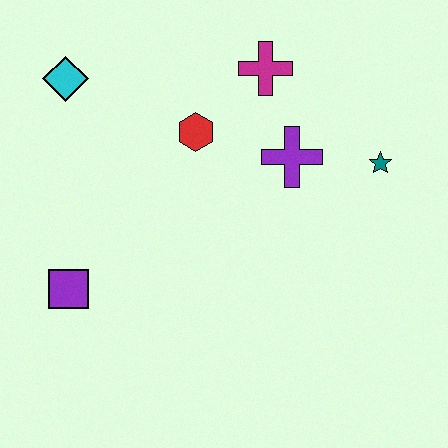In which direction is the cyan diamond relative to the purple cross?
The cyan diamond is to the left of the purple cross.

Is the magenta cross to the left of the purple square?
No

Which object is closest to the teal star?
The purple cross is closest to the teal star.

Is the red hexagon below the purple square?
No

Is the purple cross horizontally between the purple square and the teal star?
Yes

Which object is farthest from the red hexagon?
The purple square is farthest from the red hexagon.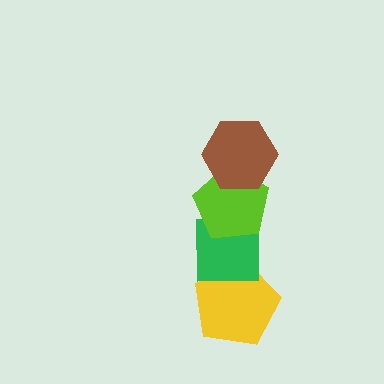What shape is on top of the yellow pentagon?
The green square is on top of the yellow pentagon.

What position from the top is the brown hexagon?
The brown hexagon is 1st from the top.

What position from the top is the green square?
The green square is 3rd from the top.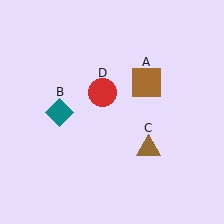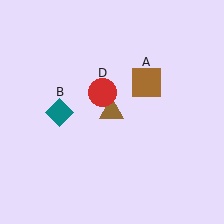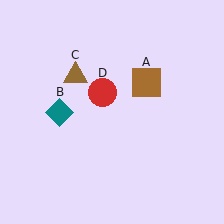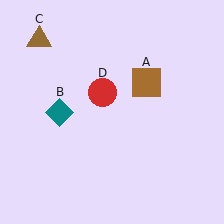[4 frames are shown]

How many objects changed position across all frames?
1 object changed position: brown triangle (object C).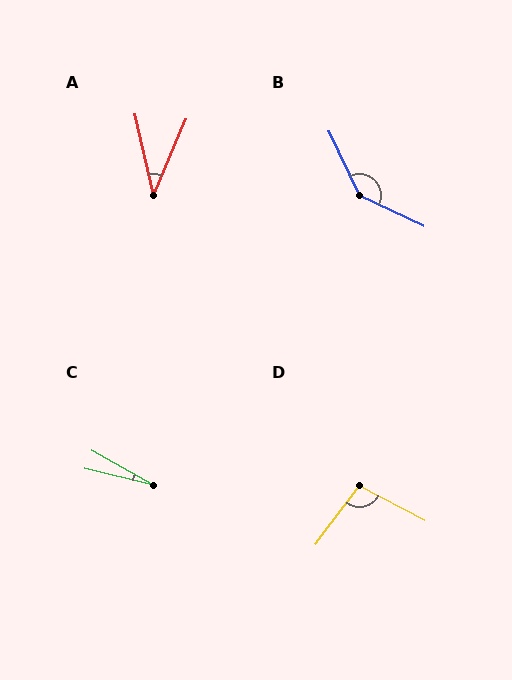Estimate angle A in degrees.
Approximately 36 degrees.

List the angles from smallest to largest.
C (17°), A (36°), D (99°), B (140°).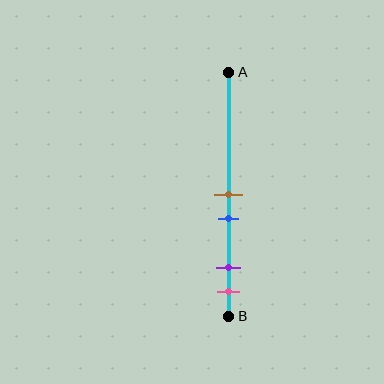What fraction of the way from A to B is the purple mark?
The purple mark is approximately 80% (0.8) of the way from A to B.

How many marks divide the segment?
There are 4 marks dividing the segment.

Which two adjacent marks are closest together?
The brown and blue marks are the closest adjacent pair.